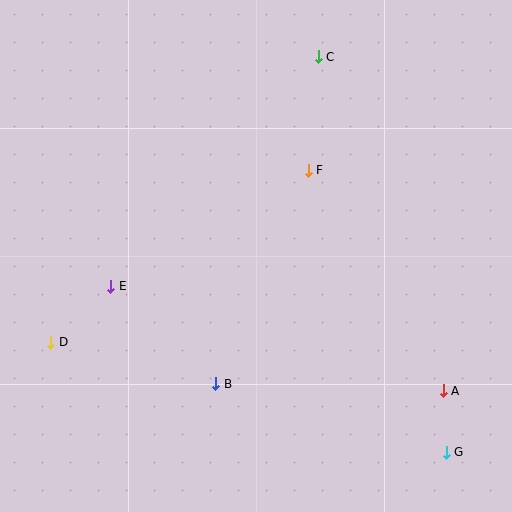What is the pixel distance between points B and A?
The distance between B and A is 228 pixels.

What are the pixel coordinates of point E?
Point E is at (111, 286).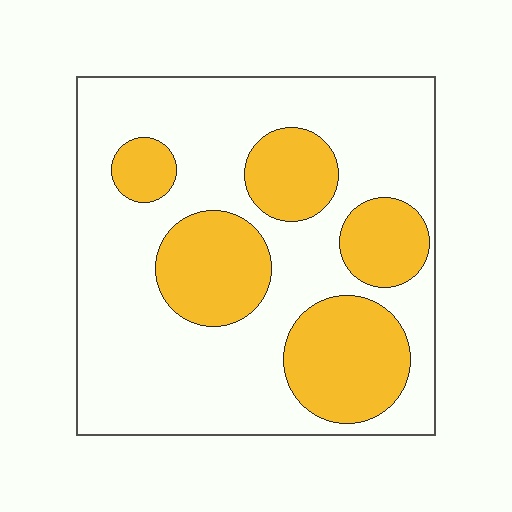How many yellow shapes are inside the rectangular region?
5.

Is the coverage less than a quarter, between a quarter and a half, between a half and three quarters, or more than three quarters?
Between a quarter and a half.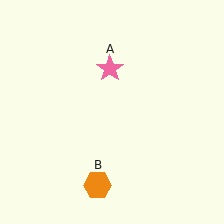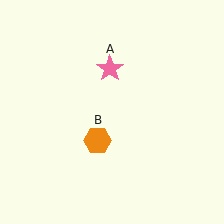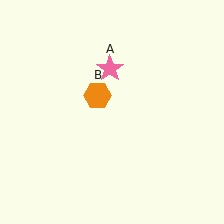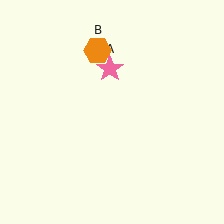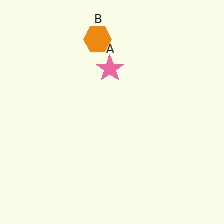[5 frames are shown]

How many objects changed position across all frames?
1 object changed position: orange hexagon (object B).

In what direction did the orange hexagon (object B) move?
The orange hexagon (object B) moved up.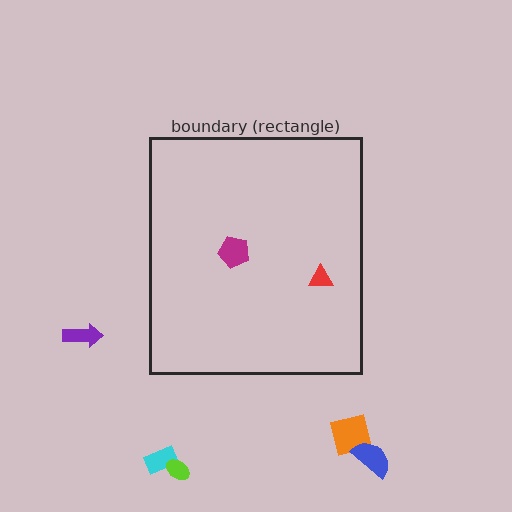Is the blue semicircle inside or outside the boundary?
Outside.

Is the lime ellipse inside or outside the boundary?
Outside.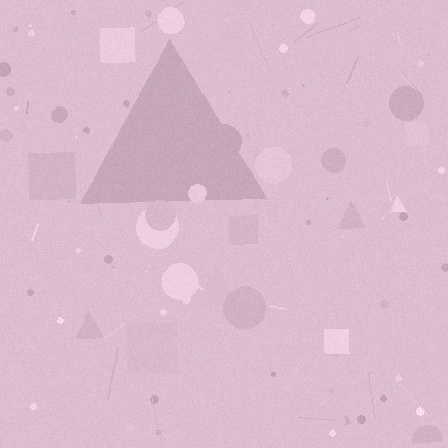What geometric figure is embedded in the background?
A triangle is embedded in the background.